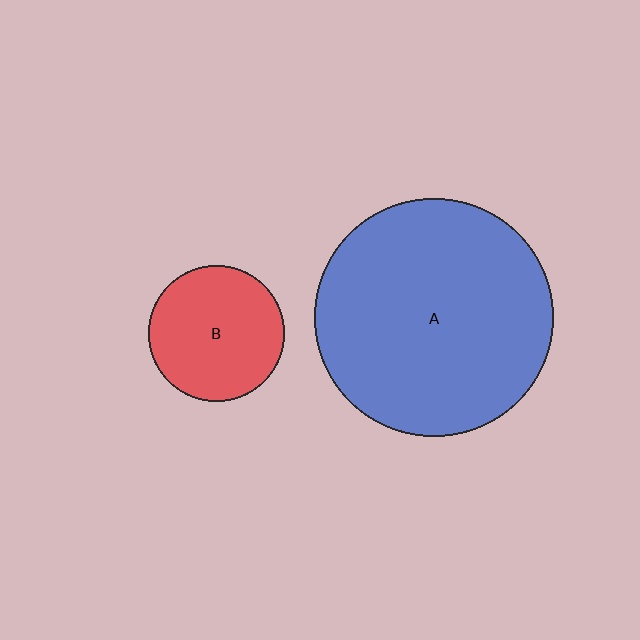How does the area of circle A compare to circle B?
Approximately 3.1 times.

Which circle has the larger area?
Circle A (blue).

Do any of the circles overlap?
No, none of the circles overlap.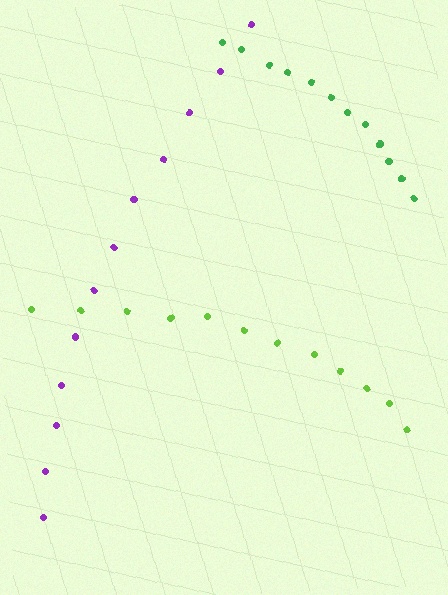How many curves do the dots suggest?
There are 3 distinct paths.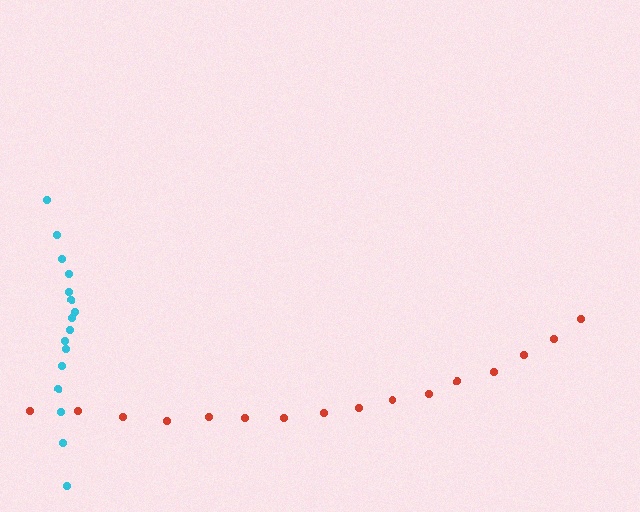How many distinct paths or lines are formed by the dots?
There are 2 distinct paths.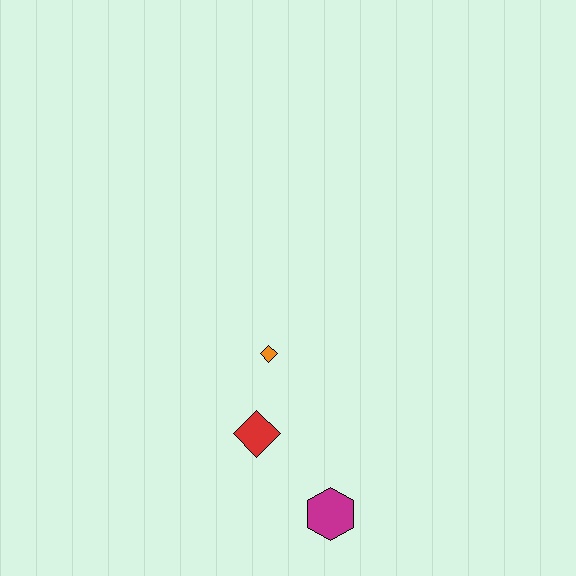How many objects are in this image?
There are 3 objects.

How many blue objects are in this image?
There are no blue objects.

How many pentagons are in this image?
There are no pentagons.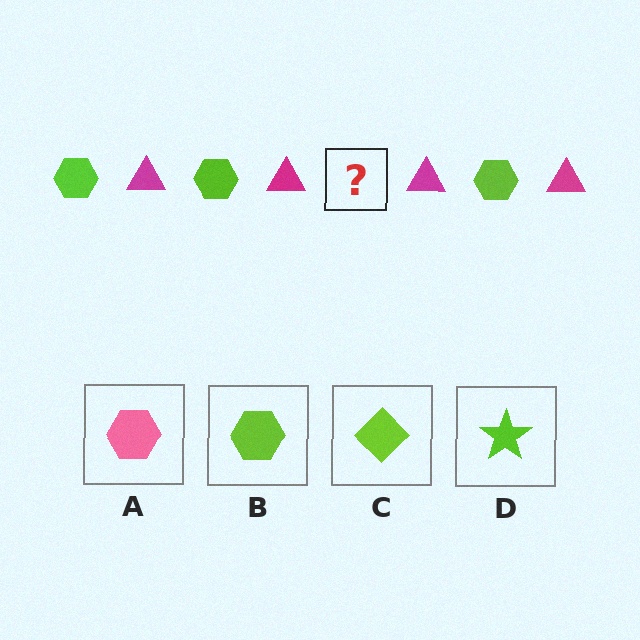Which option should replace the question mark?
Option B.